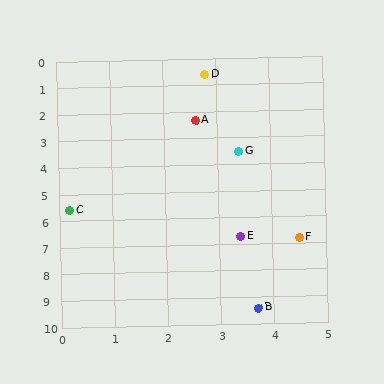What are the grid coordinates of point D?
Point D is at approximately (2.8, 0.6).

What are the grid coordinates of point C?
Point C is at approximately (0.2, 5.6).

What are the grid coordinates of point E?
Point E is at approximately (3.4, 6.7).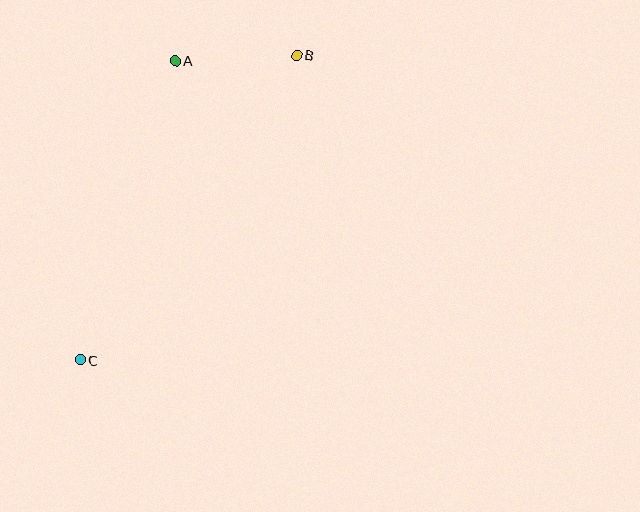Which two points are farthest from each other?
Points B and C are farthest from each other.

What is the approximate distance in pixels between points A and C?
The distance between A and C is approximately 314 pixels.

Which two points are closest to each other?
Points A and B are closest to each other.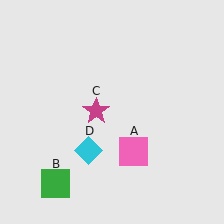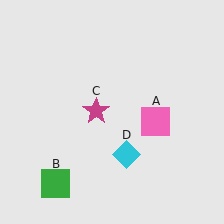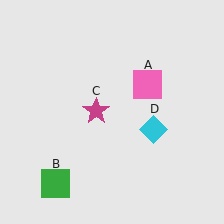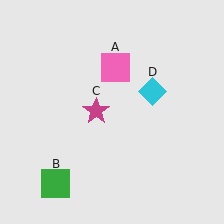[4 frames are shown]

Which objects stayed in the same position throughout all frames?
Green square (object B) and magenta star (object C) remained stationary.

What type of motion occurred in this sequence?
The pink square (object A), cyan diamond (object D) rotated counterclockwise around the center of the scene.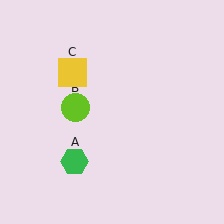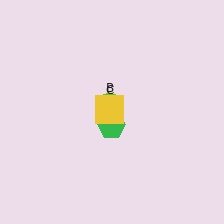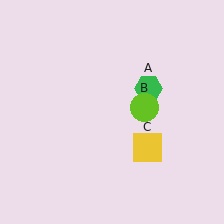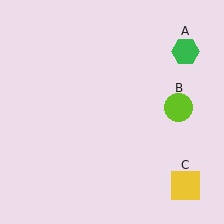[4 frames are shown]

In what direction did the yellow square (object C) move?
The yellow square (object C) moved down and to the right.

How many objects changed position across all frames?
3 objects changed position: green hexagon (object A), lime circle (object B), yellow square (object C).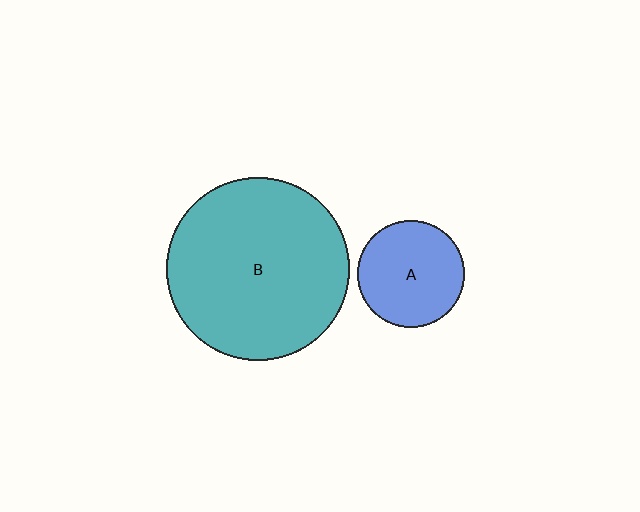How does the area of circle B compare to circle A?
Approximately 2.9 times.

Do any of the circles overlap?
No, none of the circles overlap.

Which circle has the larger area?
Circle B (teal).